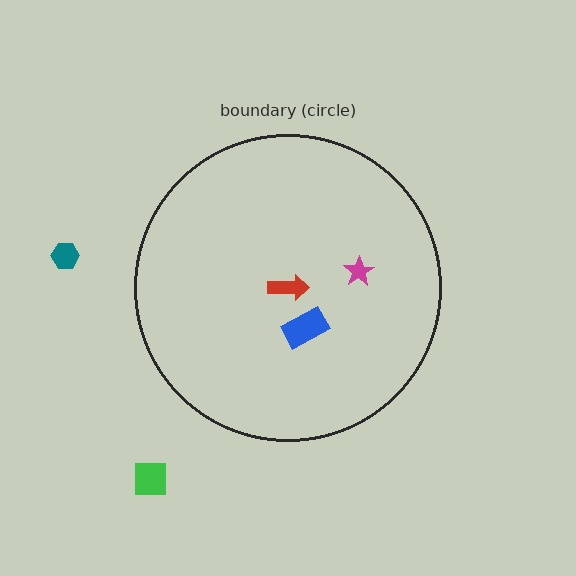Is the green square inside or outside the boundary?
Outside.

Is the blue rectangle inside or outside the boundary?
Inside.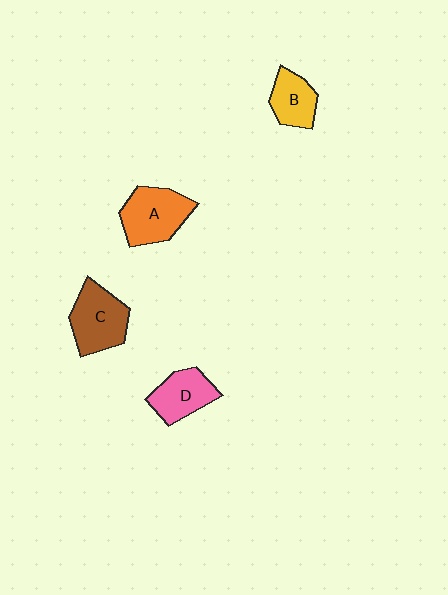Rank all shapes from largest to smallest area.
From largest to smallest: A (orange), C (brown), D (pink), B (yellow).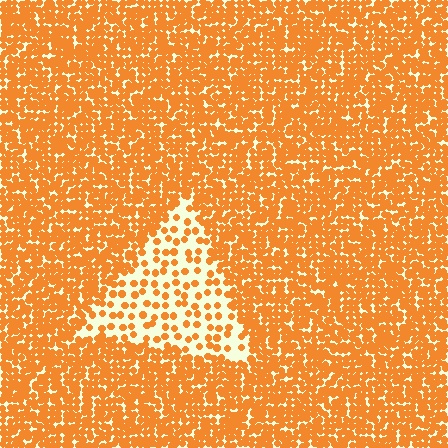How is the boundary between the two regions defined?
The boundary is defined by a change in element density (approximately 3.0x ratio). All elements are the same color, size, and shape.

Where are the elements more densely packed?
The elements are more densely packed outside the triangle boundary.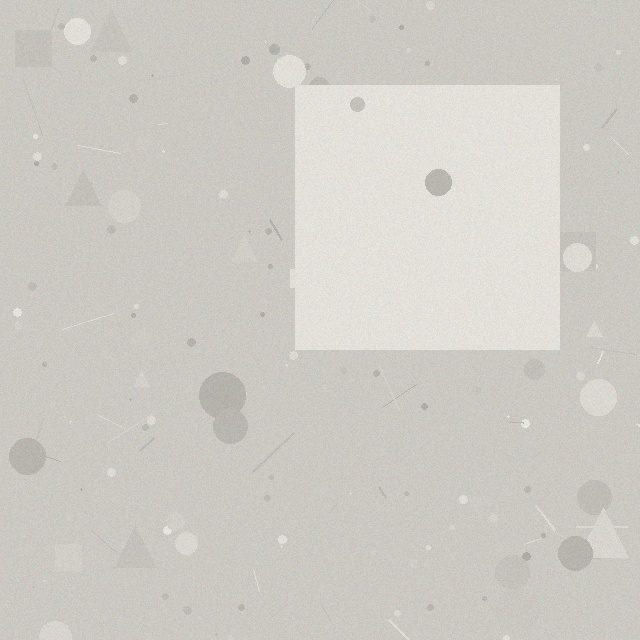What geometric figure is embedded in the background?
A square is embedded in the background.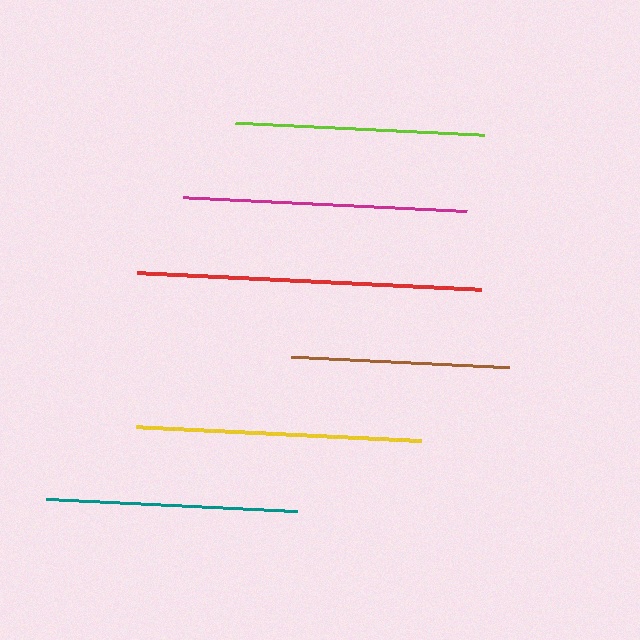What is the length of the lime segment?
The lime segment is approximately 249 pixels long.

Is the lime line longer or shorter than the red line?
The red line is longer than the lime line.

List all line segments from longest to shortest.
From longest to shortest: red, yellow, magenta, teal, lime, brown.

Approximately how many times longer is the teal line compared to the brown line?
The teal line is approximately 1.2 times the length of the brown line.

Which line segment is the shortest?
The brown line is the shortest at approximately 218 pixels.